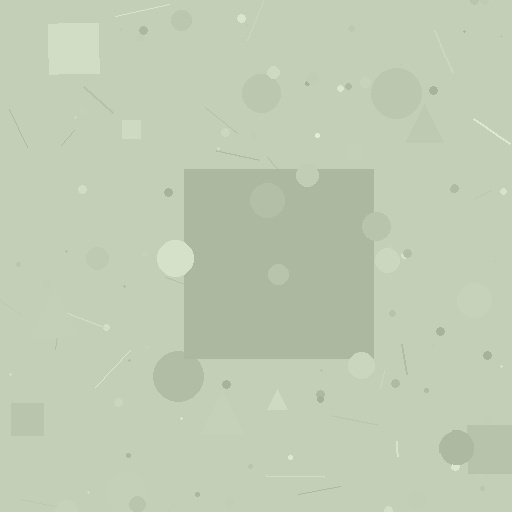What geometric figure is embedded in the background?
A square is embedded in the background.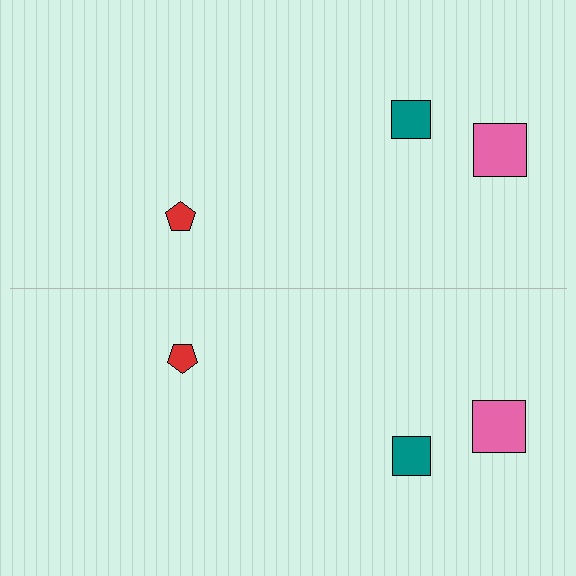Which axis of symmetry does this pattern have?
The pattern has a horizontal axis of symmetry running through the center of the image.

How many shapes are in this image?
There are 6 shapes in this image.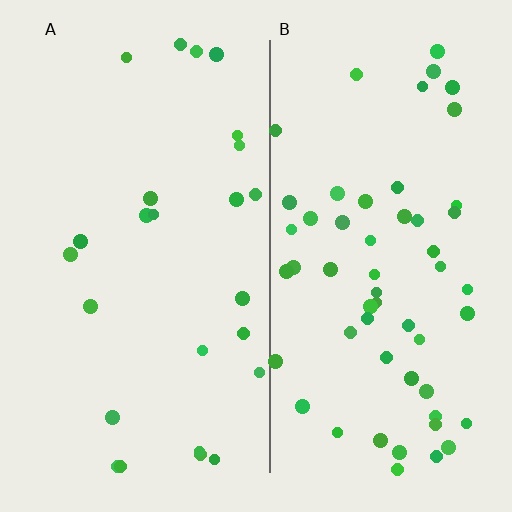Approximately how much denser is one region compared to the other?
Approximately 2.3× — region B over region A.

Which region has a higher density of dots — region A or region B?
B (the right).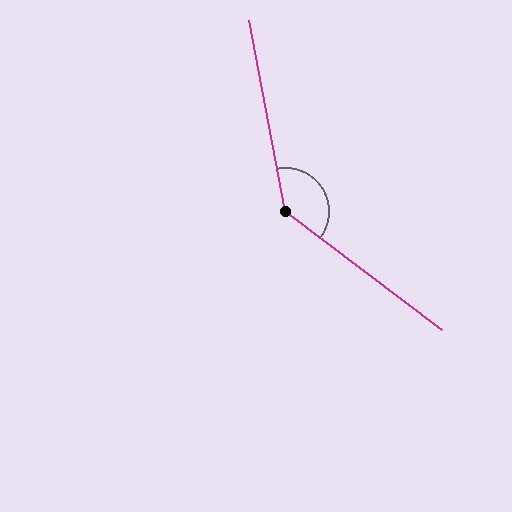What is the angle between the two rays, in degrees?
Approximately 138 degrees.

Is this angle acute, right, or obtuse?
It is obtuse.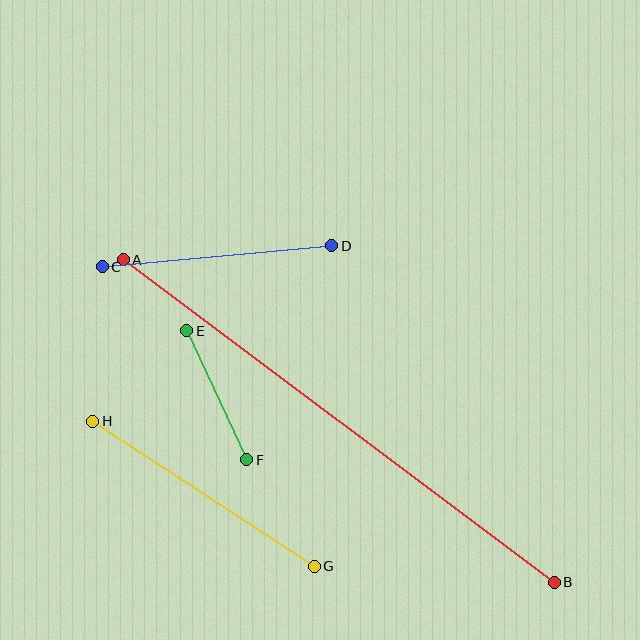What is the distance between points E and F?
The distance is approximately 142 pixels.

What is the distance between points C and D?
The distance is approximately 230 pixels.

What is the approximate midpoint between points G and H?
The midpoint is at approximately (204, 494) pixels.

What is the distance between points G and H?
The distance is approximately 265 pixels.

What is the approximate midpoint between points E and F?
The midpoint is at approximately (217, 395) pixels.